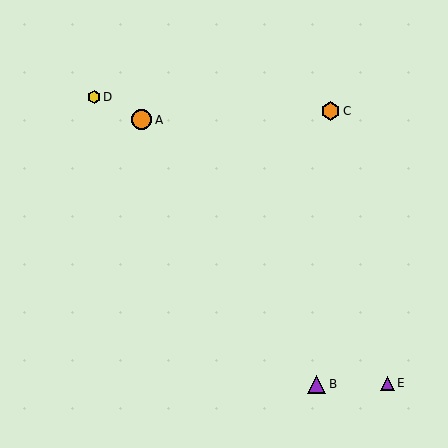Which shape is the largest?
The orange circle (labeled A) is the largest.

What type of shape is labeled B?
Shape B is a purple triangle.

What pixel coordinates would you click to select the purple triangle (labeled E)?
Click at (388, 383) to select the purple triangle E.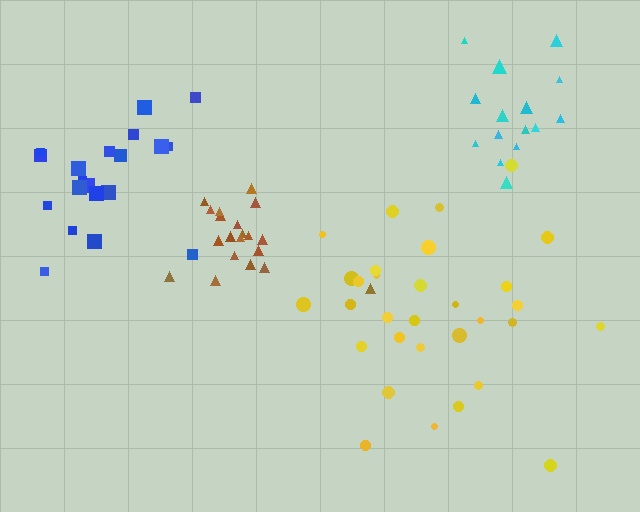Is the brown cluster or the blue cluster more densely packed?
Brown.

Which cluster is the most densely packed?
Brown.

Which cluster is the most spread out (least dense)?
Cyan.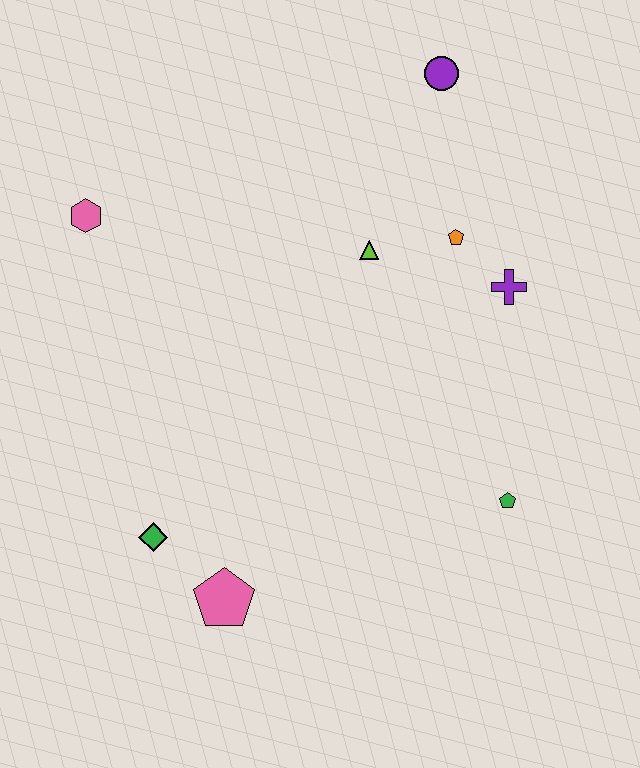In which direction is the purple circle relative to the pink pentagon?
The purple circle is above the pink pentagon.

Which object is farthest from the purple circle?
The pink pentagon is farthest from the purple circle.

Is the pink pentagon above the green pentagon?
No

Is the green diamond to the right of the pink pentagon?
No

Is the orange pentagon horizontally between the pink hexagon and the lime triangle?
No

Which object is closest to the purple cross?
The orange pentagon is closest to the purple cross.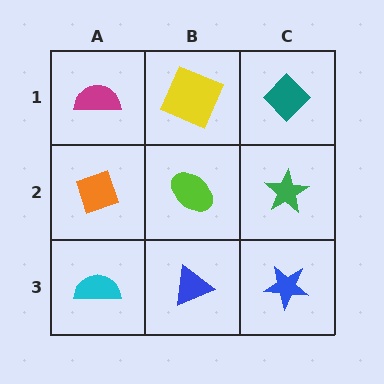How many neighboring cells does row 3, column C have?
2.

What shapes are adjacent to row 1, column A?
An orange diamond (row 2, column A), a yellow square (row 1, column B).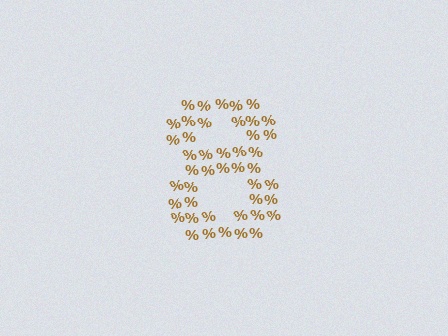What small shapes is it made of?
It is made of small percent signs.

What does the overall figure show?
The overall figure shows the digit 8.